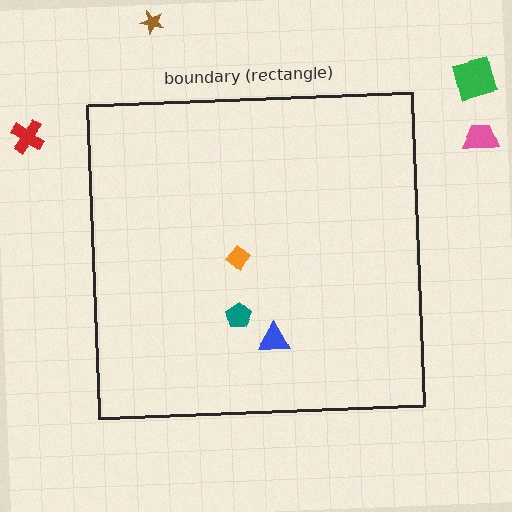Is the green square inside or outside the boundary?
Outside.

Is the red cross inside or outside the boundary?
Outside.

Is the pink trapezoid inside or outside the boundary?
Outside.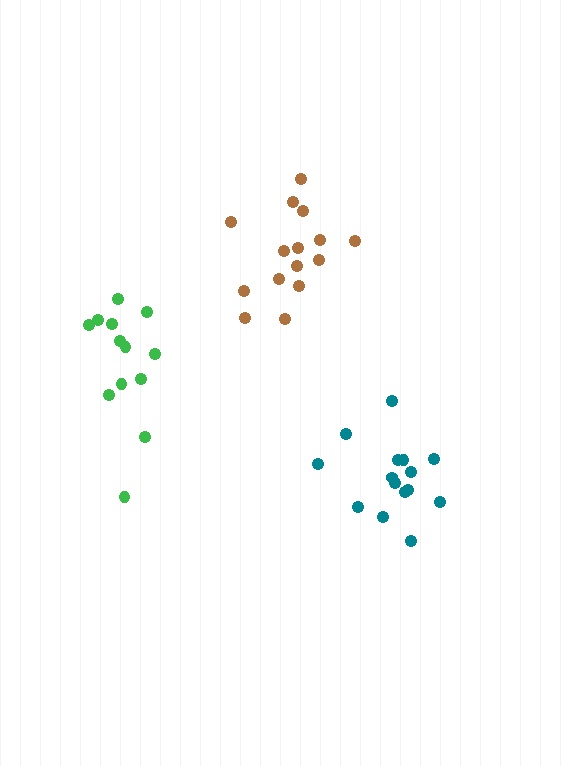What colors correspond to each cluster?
The clusters are colored: green, teal, brown.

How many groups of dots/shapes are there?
There are 3 groups.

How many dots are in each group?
Group 1: 13 dots, Group 2: 15 dots, Group 3: 15 dots (43 total).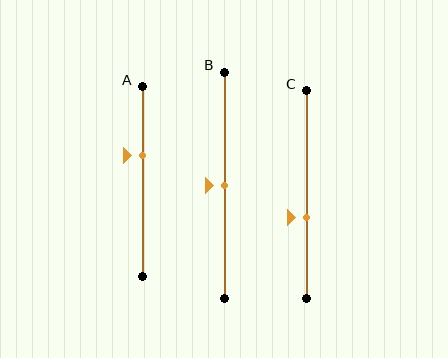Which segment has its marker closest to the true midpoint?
Segment B has its marker closest to the true midpoint.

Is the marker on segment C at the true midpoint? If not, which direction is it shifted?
No, the marker on segment C is shifted downward by about 11% of the segment length.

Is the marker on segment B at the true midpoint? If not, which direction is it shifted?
Yes, the marker on segment B is at the true midpoint.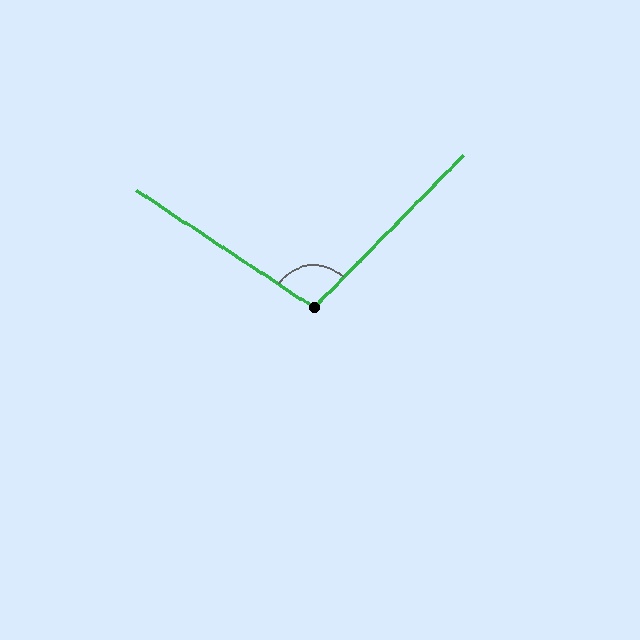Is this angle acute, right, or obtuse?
It is obtuse.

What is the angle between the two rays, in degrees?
Approximately 101 degrees.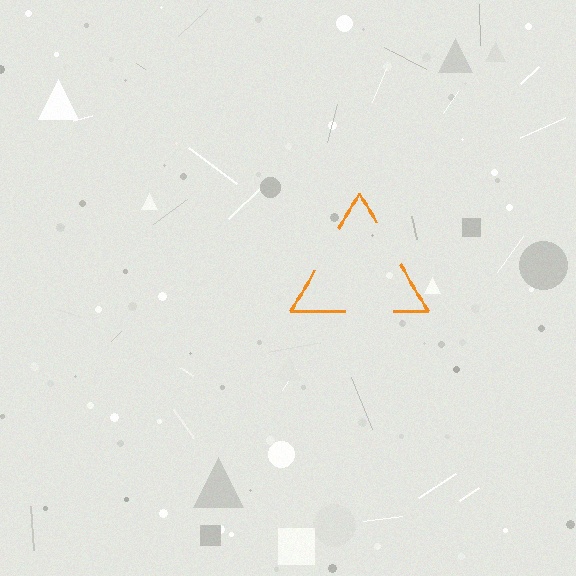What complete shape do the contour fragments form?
The contour fragments form a triangle.